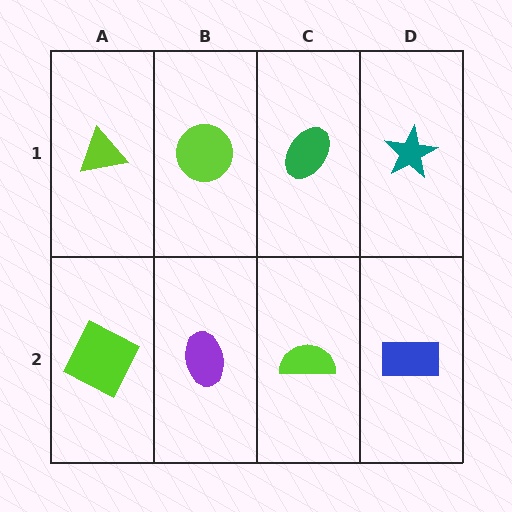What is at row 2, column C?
A lime semicircle.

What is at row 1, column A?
A lime triangle.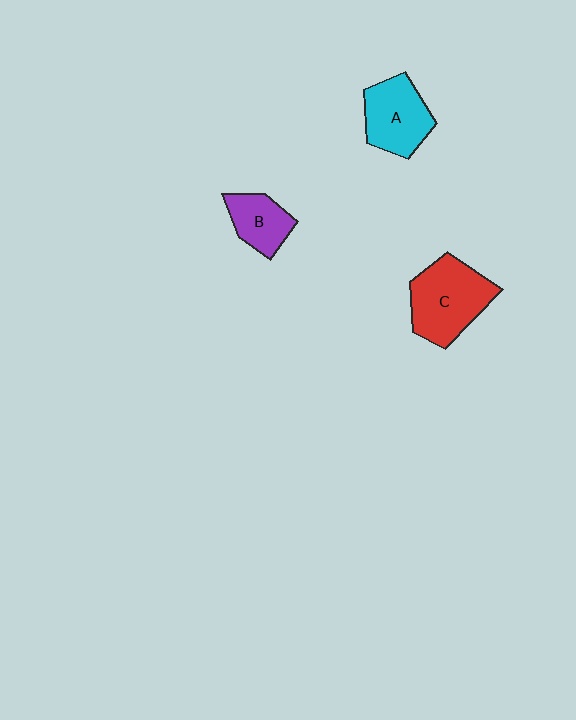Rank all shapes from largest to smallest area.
From largest to smallest: C (red), A (cyan), B (purple).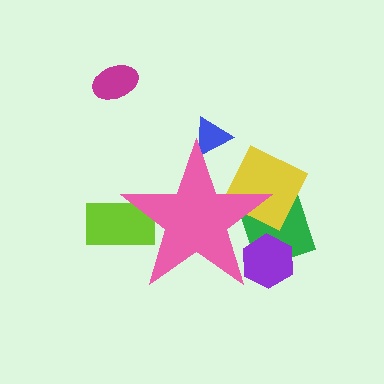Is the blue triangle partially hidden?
Yes, the blue triangle is partially hidden behind the pink star.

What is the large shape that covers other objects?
A pink star.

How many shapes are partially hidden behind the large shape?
5 shapes are partially hidden.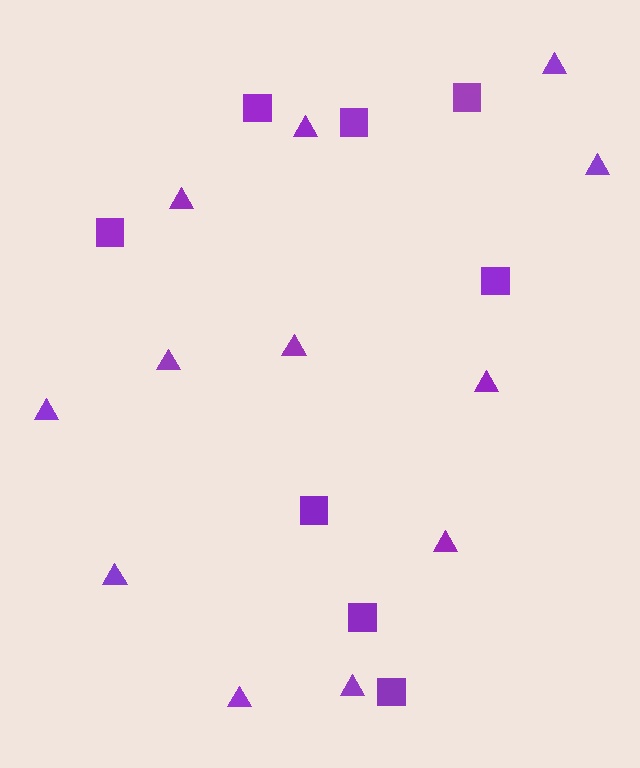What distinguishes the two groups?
There are 2 groups: one group of squares (8) and one group of triangles (12).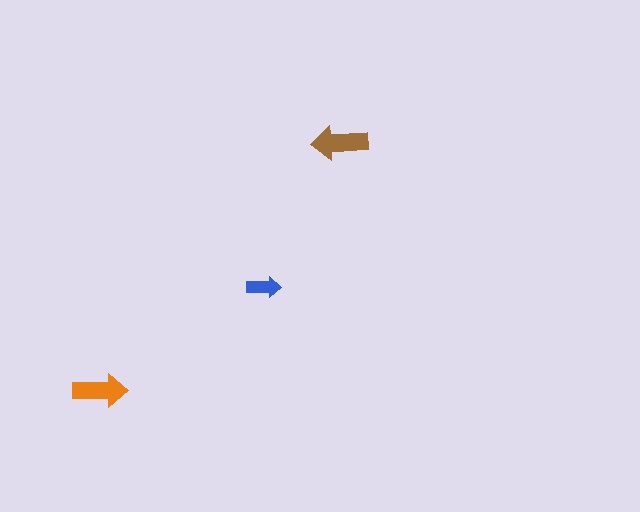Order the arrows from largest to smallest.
the brown one, the orange one, the blue one.